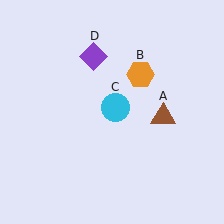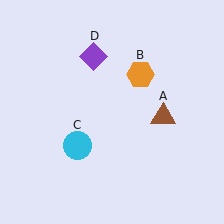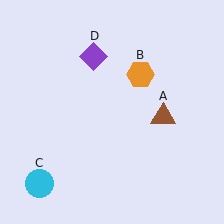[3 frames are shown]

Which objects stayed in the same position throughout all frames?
Brown triangle (object A) and orange hexagon (object B) and purple diamond (object D) remained stationary.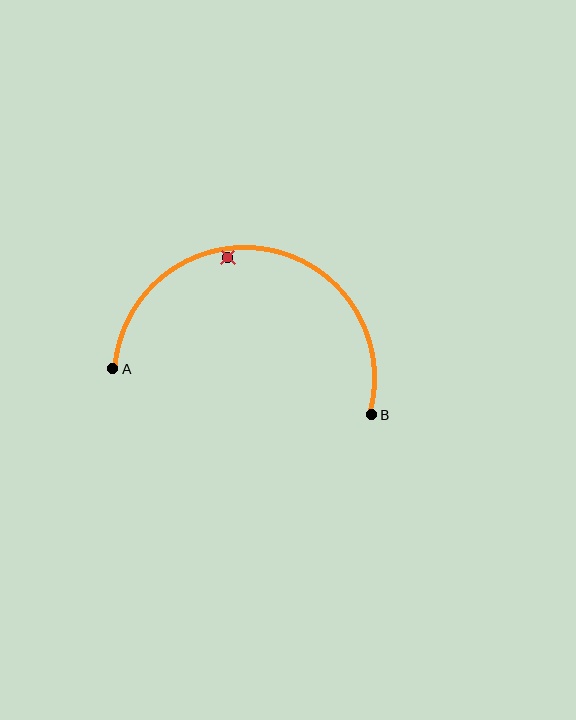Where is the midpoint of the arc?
The arc midpoint is the point on the curve farthest from the straight line joining A and B. It sits above that line.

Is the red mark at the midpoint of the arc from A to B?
No — the red mark does not lie on the arc at all. It sits slightly inside the curve.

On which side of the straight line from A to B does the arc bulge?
The arc bulges above the straight line connecting A and B.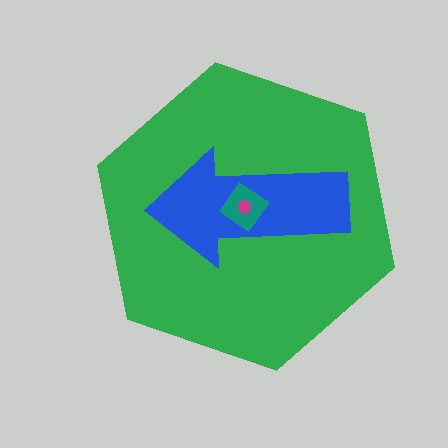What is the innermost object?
The magenta circle.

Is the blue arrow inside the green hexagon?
Yes.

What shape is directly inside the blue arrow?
The teal diamond.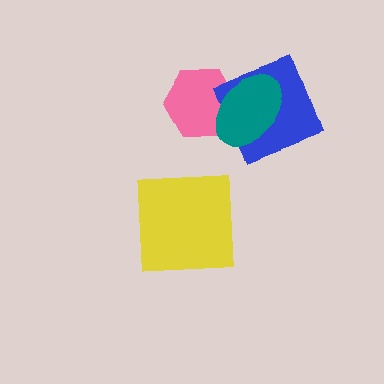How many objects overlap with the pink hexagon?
2 objects overlap with the pink hexagon.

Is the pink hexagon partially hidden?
Yes, it is partially covered by another shape.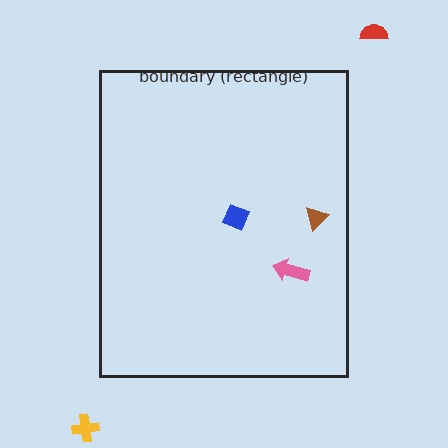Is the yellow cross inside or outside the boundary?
Outside.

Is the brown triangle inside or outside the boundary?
Inside.